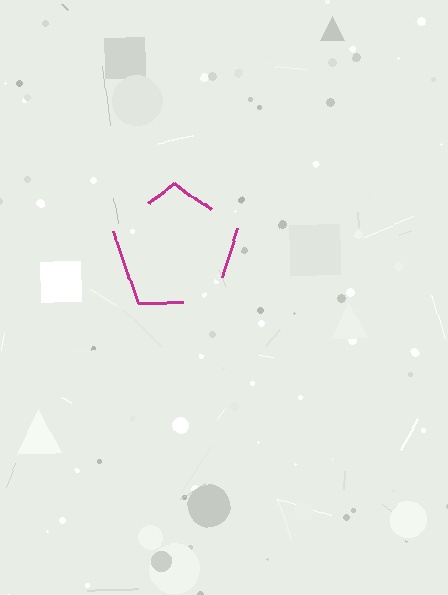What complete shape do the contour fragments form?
The contour fragments form a pentagon.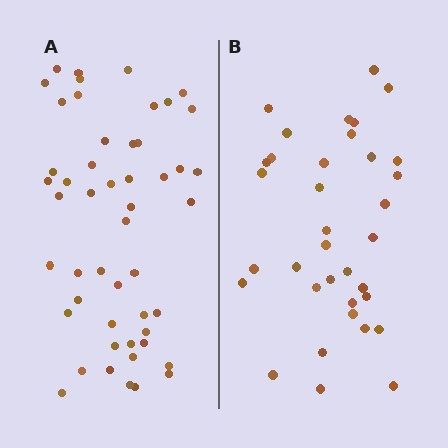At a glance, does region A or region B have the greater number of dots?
Region A (the left region) has more dots.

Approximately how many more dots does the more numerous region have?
Region A has approximately 15 more dots than region B.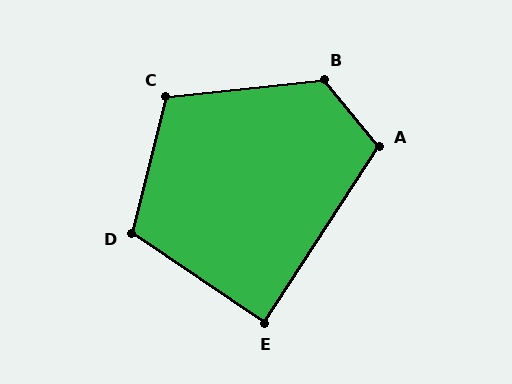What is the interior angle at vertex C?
Approximately 110 degrees (obtuse).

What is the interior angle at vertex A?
Approximately 108 degrees (obtuse).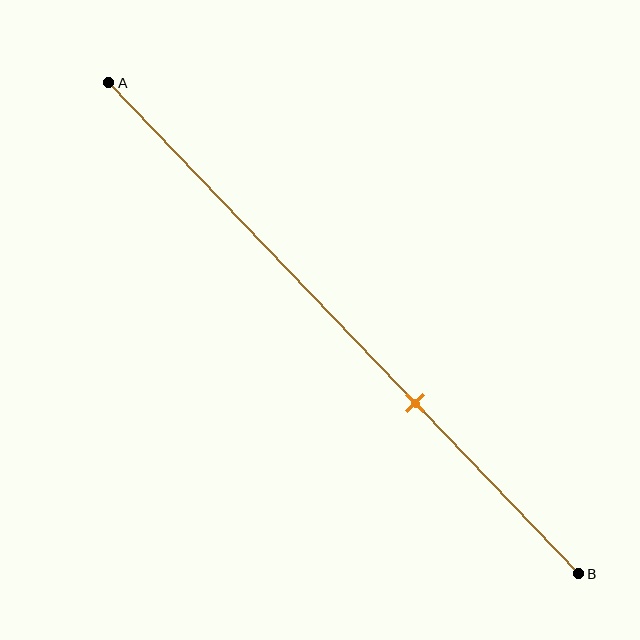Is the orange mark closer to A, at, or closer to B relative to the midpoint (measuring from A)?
The orange mark is closer to point B than the midpoint of segment AB.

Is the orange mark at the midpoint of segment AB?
No, the mark is at about 65% from A, not at the 50% midpoint.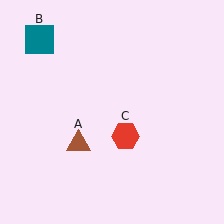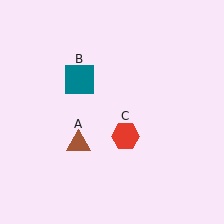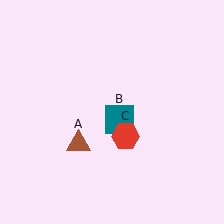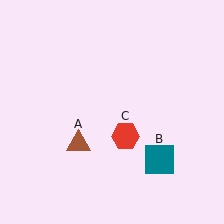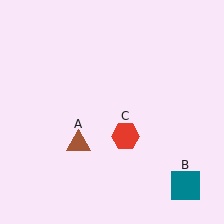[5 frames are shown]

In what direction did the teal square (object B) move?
The teal square (object B) moved down and to the right.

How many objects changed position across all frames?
1 object changed position: teal square (object B).